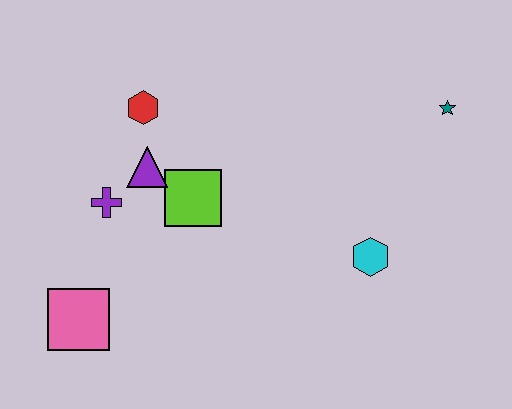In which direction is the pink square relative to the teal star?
The pink square is to the left of the teal star.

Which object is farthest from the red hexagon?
The teal star is farthest from the red hexagon.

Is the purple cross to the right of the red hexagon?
No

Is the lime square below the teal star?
Yes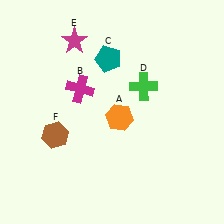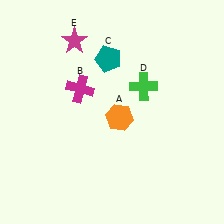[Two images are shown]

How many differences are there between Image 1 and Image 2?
There is 1 difference between the two images.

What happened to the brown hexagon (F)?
The brown hexagon (F) was removed in Image 2. It was in the bottom-left area of Image 1.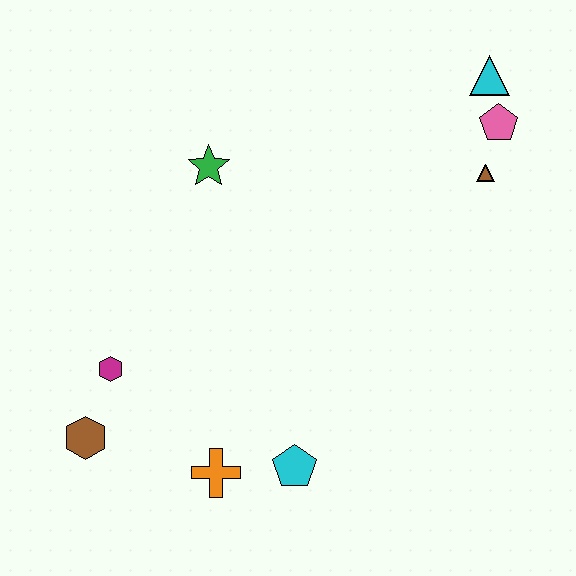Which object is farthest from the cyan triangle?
The brown hexagon is farthest from the cyan triangle.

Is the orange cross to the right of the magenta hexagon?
Yes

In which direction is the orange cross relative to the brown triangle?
The orange cross is below the brown triangle.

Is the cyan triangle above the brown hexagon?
Yes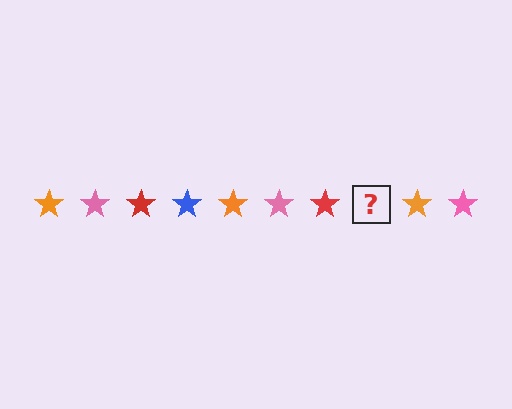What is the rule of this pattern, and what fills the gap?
The rule is that the pattern cycles through orange, pink, red, blue stars. The gap should be filled with a blue star.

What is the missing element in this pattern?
The missing element is a blue star.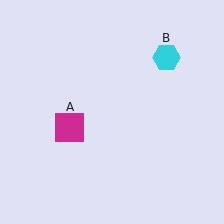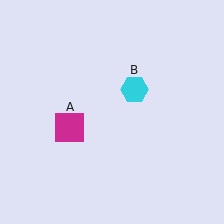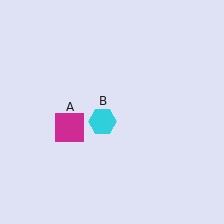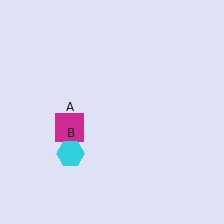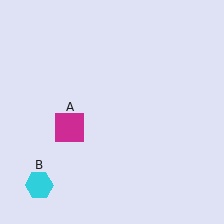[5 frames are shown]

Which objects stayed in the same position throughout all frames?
Magenta square (object A) remained stationary.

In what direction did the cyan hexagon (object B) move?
The cyan hexagon (object B) moved down and to the left.